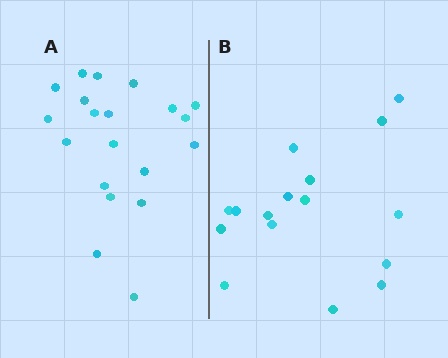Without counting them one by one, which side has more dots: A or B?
Region A (the left region) has more dots.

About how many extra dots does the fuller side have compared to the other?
Region A has about 4 more dots than region B.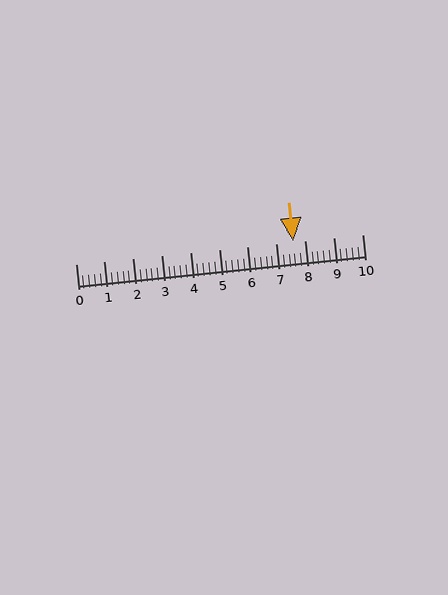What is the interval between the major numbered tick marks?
The major tick marks are spaced 1 units apart.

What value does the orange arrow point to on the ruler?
The orange arrow points to approximately 7.6.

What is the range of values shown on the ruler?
The ruler shows values from 0 to 10.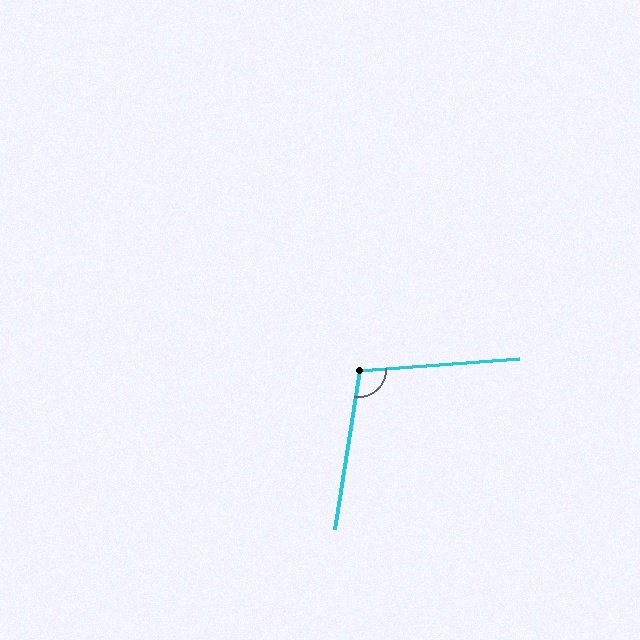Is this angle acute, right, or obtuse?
It is obtuse.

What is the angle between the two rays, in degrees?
Approximately 103 degrees.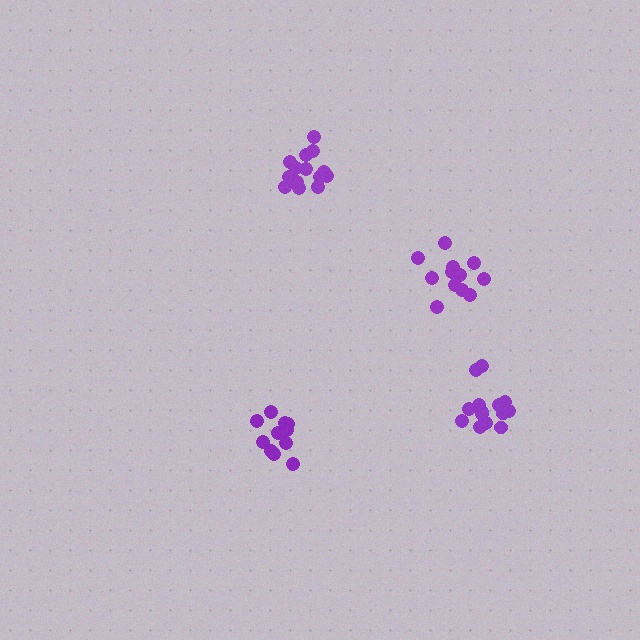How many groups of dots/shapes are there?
There are 4 groups.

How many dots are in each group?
Group 1: 14 dots, Group 2: 11 dots, Group 3: 14 dots, Group 4: 13 dots (52 total).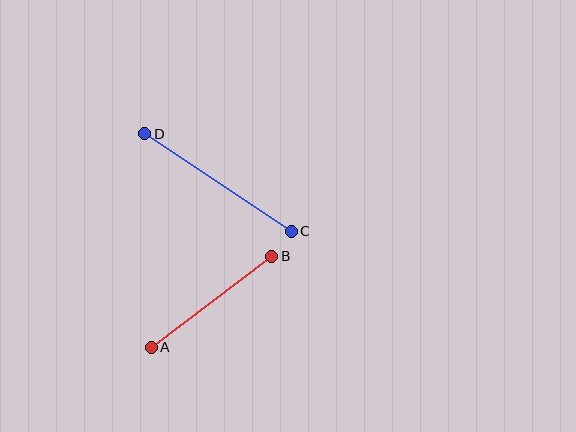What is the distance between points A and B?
The distance is approximately 151 pixels.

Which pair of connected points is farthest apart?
Points C and D are farthest apart.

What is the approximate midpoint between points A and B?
The midpoint is at approximately (212, 302) pixels.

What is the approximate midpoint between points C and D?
The midpoint is at approximately (218, 183) pixels.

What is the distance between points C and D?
The distance is approximately 176 pixels.